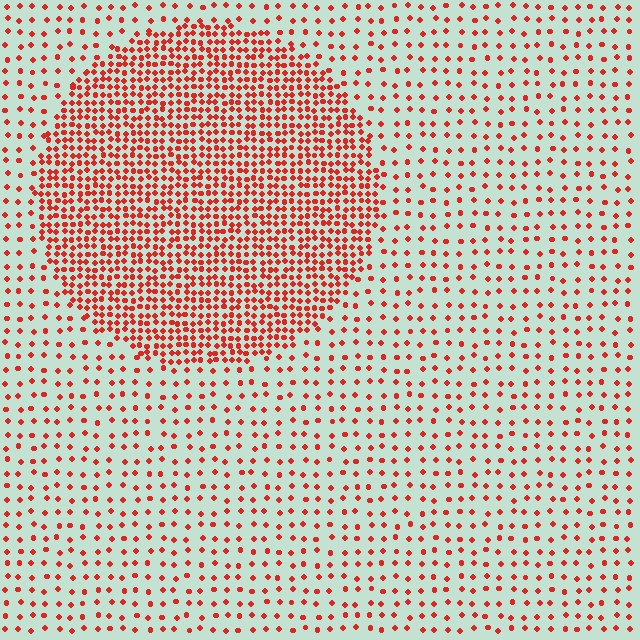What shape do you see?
I see a circle.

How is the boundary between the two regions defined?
The boundary is defined by a change in element density (approximately 2.9x ratio). All elements are the same color, size, and shape.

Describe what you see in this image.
The image contains small red elements arranged at two different densities. A circle-shaped region is visible where the elements are more densely packed than the surrounding area.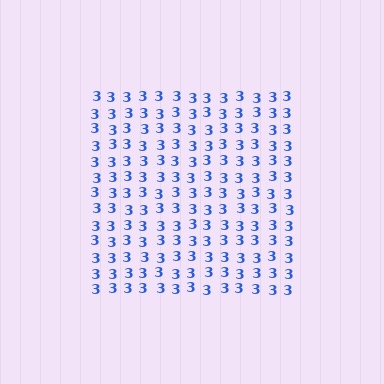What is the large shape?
The large shape is a square.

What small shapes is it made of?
It is made of small digit 3's.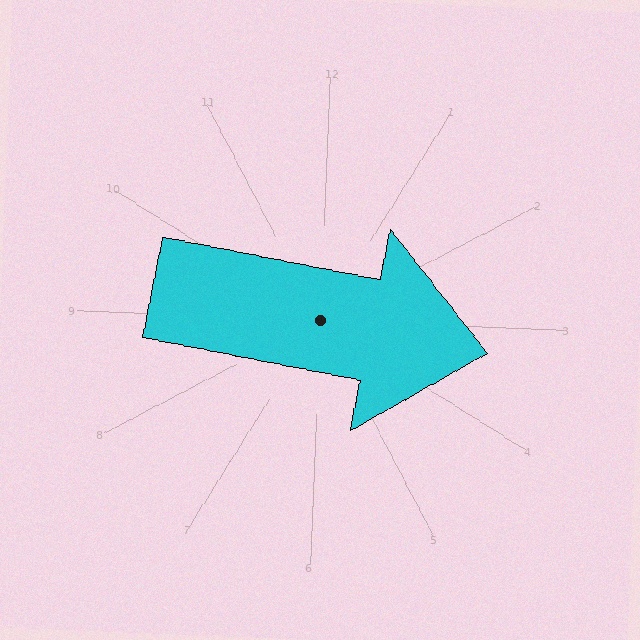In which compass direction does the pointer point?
East.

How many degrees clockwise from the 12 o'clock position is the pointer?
Approximately 99 degrees.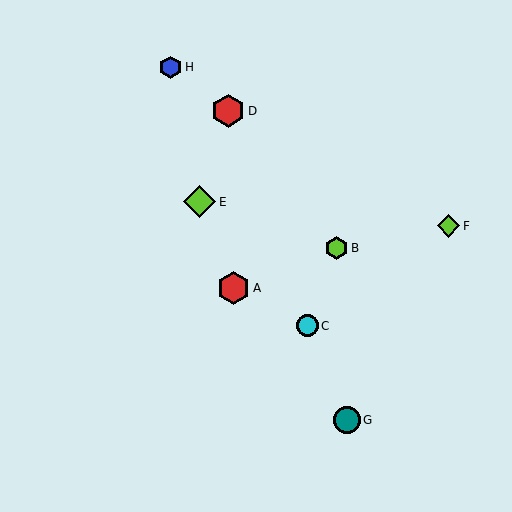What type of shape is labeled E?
Shape E is a lime diamond.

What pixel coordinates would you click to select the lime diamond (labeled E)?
Click at (200, 202) to select the lime diamond E.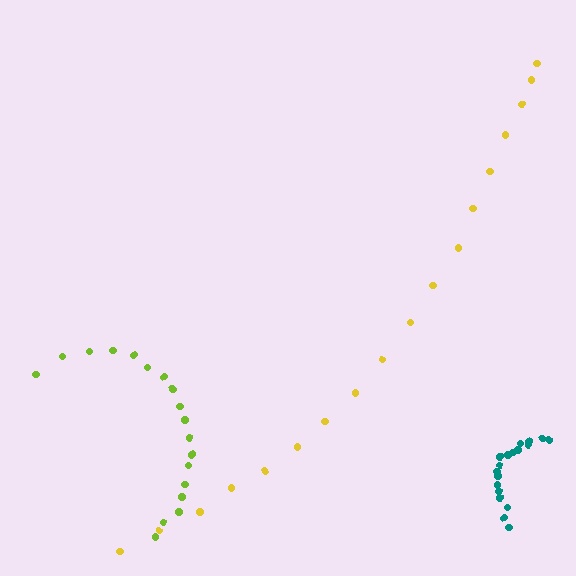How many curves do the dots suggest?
There are 3 distinct paths.